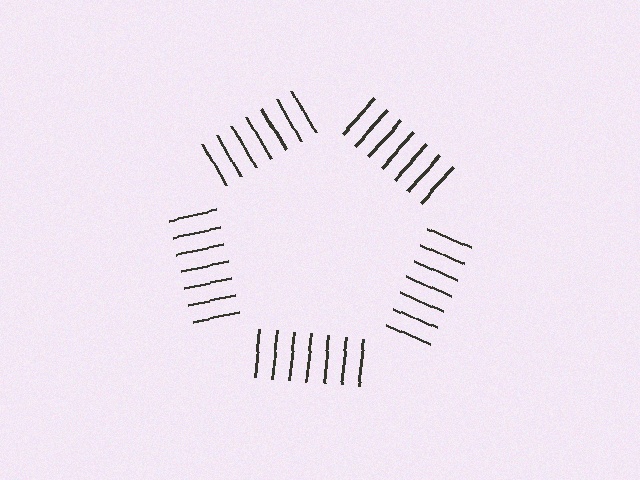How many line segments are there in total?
35 — 7 along each of the 5 edges.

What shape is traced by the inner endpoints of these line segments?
An illusory pentagon — the line segments terminate on its edges but no continuous stroke is drawn.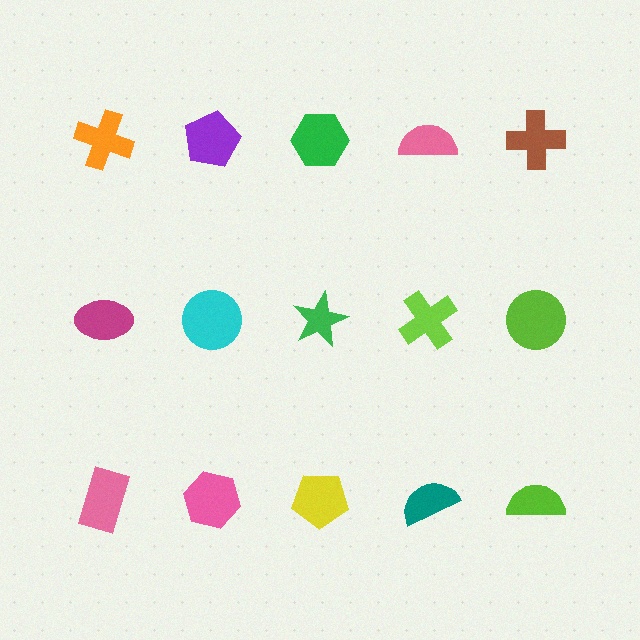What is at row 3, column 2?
A pink hexagon.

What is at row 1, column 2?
A purple pentagon.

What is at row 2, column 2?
A cyan circle.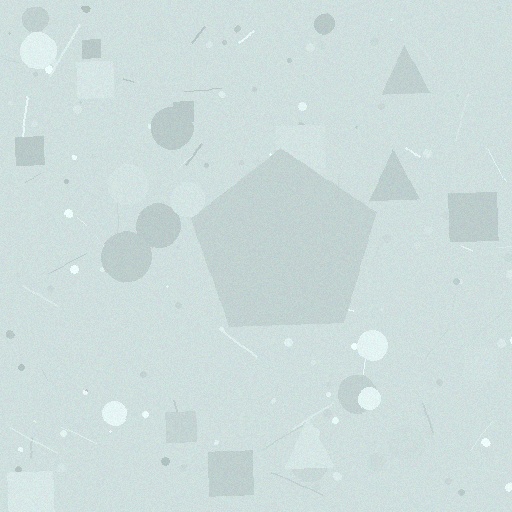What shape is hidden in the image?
A pentagon is hidden in the image.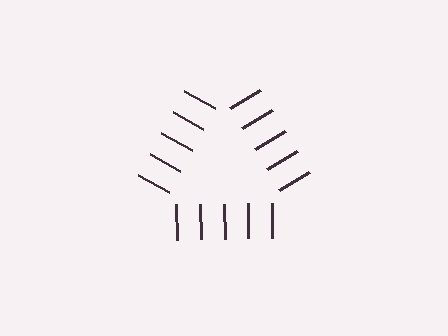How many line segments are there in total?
15 — 5 along each of the 3 edges.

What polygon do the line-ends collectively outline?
An illusory triangle — the line segments terminate on its edges but no continuous stroke is drawn.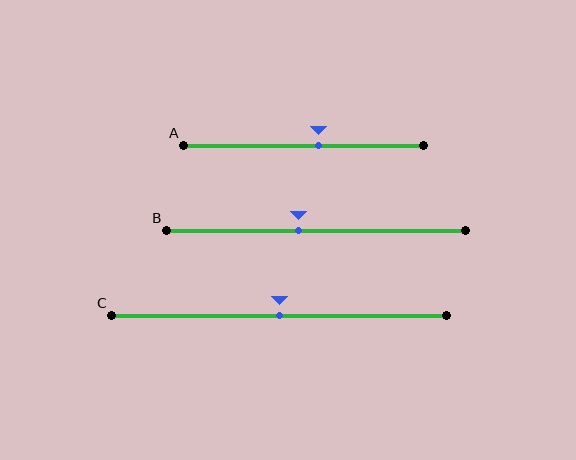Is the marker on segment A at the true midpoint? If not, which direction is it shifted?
No, the marker on segment A is shifted to the right by about 6% of the segment length.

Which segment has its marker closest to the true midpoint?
Segment C has its marker closest to the true midpoint.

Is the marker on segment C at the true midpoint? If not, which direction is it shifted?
Yes, the marker on segment C is at the true midpoint.